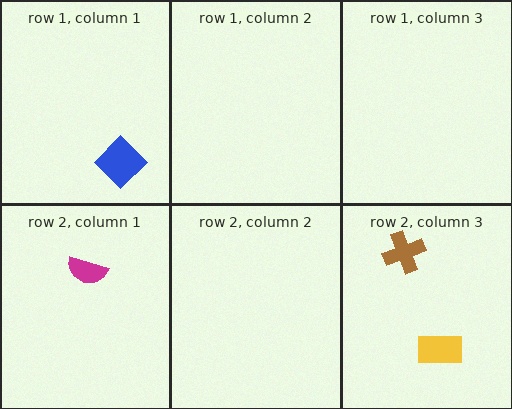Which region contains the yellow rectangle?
The row 2, column 3 region.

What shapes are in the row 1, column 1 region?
The blue diamond.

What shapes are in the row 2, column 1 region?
The magenta semicircle.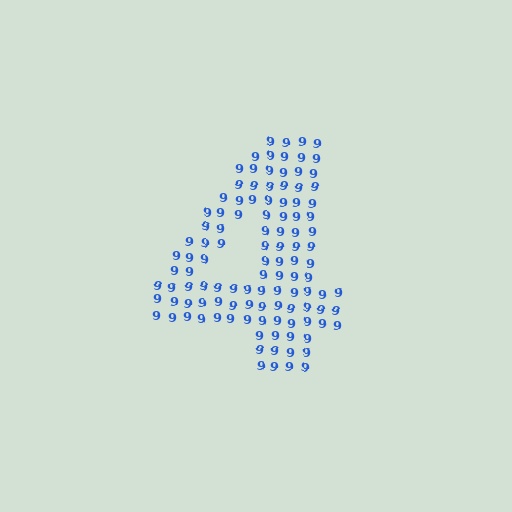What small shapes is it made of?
It is made of small digit 9's.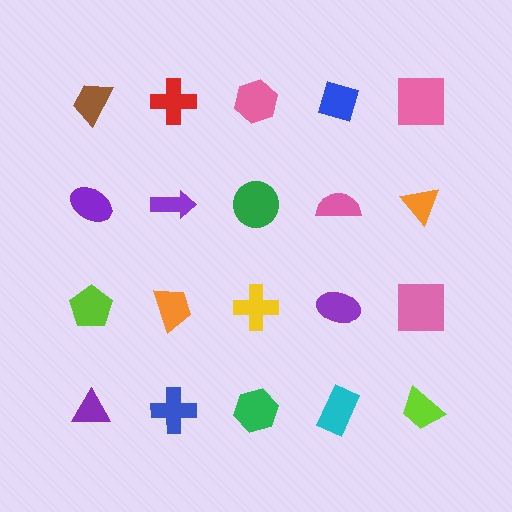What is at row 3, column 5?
A pink square.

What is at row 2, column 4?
A pink semicircle.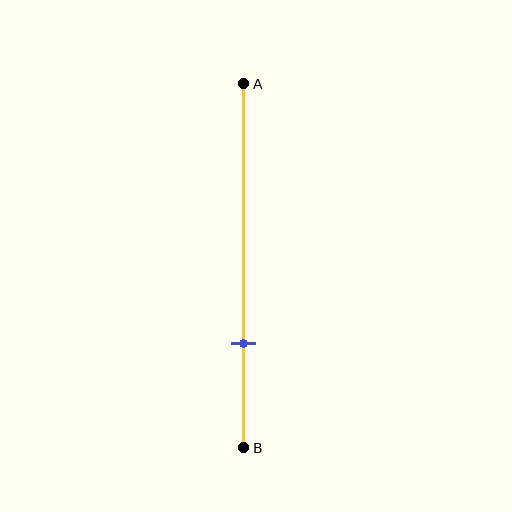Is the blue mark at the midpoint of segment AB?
No, the mark is at about 70% from A, not at the 50% midpoint.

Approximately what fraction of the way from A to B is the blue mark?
The blue mark is approximately 70% of the way from A to B.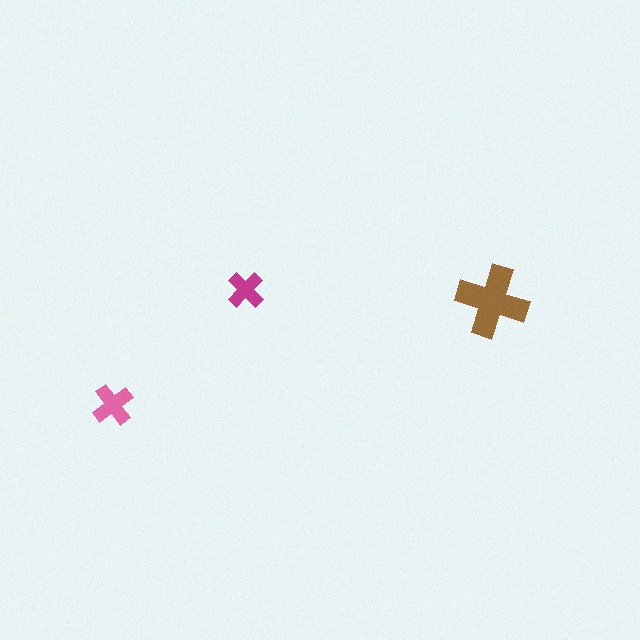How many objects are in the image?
There are 3 objects in the image.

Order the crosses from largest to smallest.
the brown one, the pink one, the magenta one.